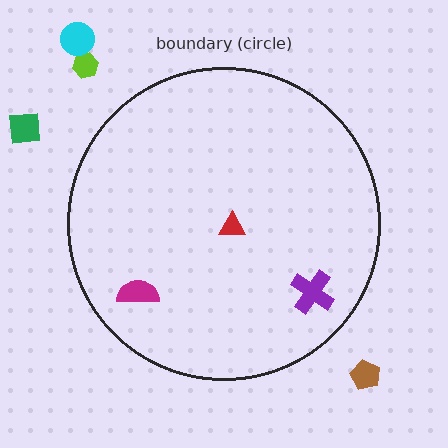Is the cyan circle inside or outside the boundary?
Outside.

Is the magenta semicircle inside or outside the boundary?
Inside.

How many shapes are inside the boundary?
3 inside, 4 outside.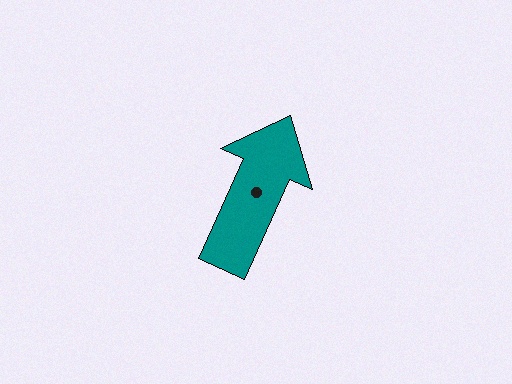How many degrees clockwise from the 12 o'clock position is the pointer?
Approximately 24 degrees.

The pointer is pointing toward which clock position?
Roughly 1 o'clock.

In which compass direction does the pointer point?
Northeast.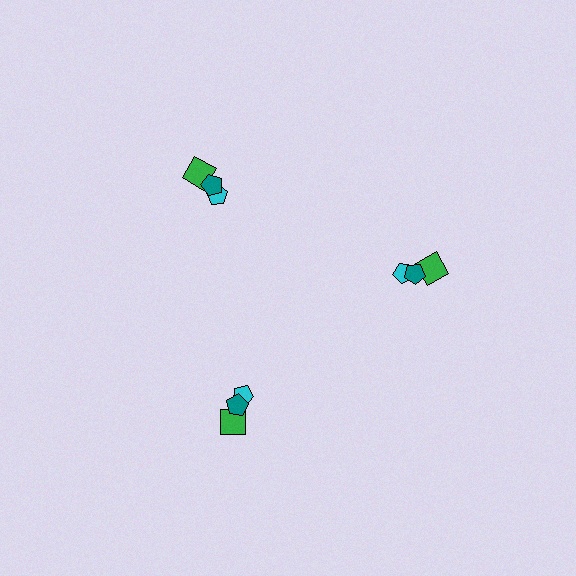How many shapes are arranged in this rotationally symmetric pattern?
There are 9 shapes, arranged in 3 groups of 3.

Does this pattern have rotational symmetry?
Yes, this pattern has 3-fold rotational symmetry. It looks the same after rotating 120 degrees around the center.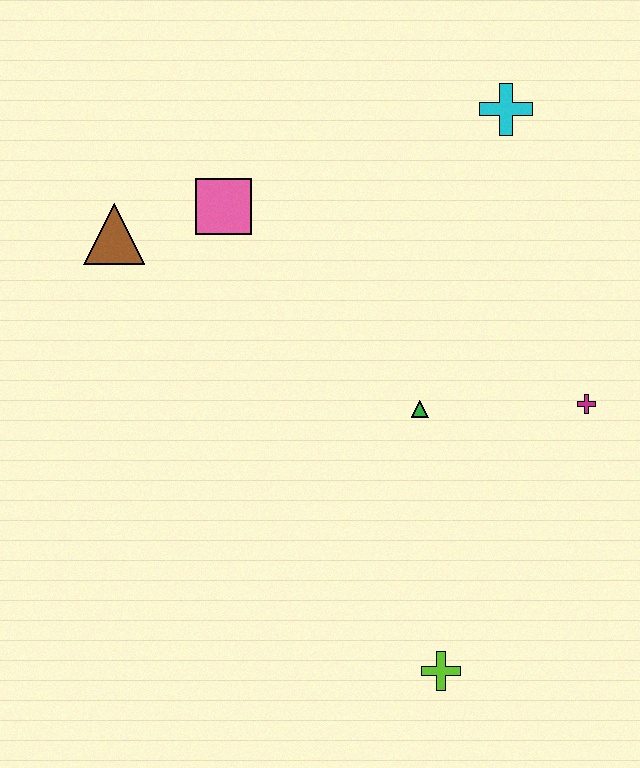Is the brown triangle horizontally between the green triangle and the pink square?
No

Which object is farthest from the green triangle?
The brown triangle is farthest from the green triangle.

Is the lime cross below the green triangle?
Yes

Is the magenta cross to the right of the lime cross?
Yes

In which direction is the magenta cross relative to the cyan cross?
The magenta cross is below the cyan cross.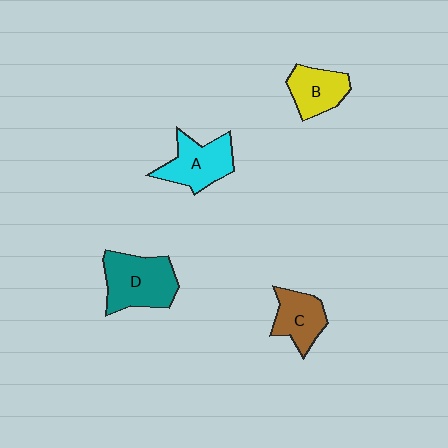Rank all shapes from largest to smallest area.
From largest to smallest: D (teal), A (cyan), C (brown), B (yellow).